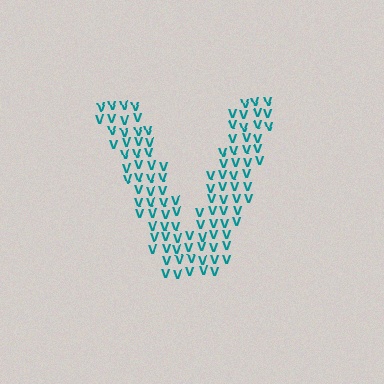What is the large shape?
The large shape is the letter V.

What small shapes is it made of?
It is made of small letter V's.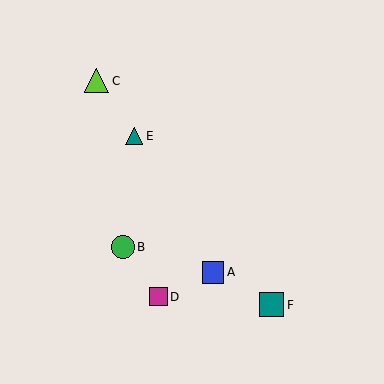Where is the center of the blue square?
The center of the blue square is at (213, 272).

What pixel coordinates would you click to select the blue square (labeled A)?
Click at (213, 272) to select the blue square A.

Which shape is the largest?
The lime triangle (labeled C) is the largest.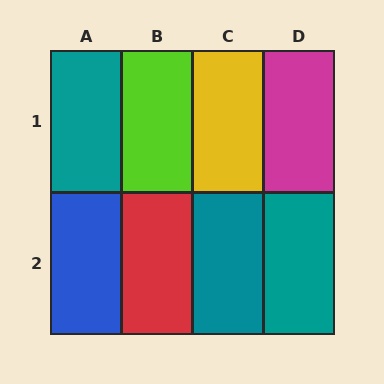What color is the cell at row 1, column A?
Teal.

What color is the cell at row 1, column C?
Yellow.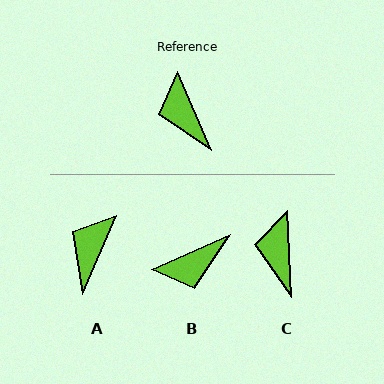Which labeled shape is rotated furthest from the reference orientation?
B, about 91 degrees away.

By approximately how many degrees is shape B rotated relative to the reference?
Approximately 91 degrees counter-clockwise.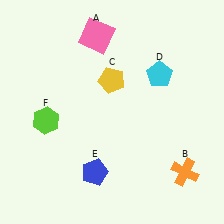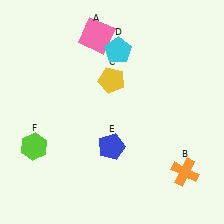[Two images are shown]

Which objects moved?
The objects that moved are: the cyan pentagon (D), the blue pentagon (E), the lime hexagon (F).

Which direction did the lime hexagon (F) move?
The lime hexagon (F) moved down.